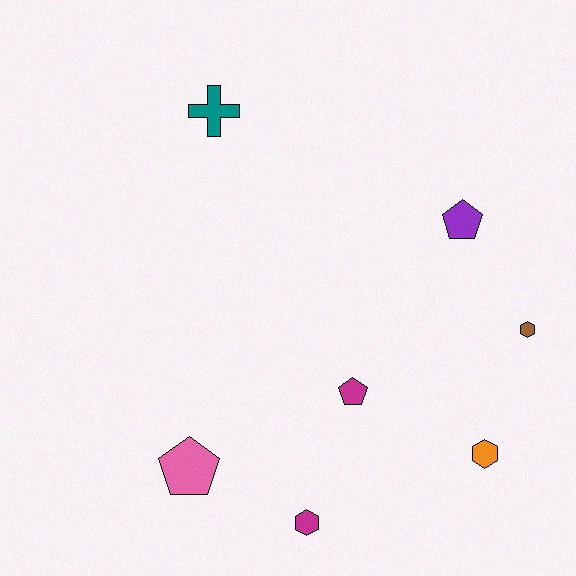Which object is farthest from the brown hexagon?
The teal cross is farthest from the brown hexagon.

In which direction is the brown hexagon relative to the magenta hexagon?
The brown hexagon is to the right of the magenta hexagon.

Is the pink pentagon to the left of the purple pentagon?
Yes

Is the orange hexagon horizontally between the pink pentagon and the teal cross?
No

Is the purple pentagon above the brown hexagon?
Yes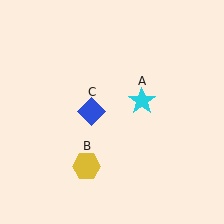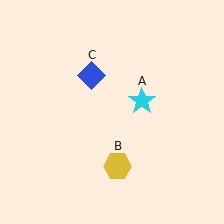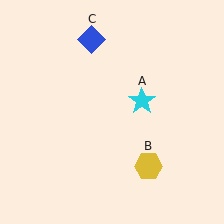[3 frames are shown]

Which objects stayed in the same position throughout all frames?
Cyan star (object A) remained stationary.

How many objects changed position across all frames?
2 objects changed position: yellow hexagon (object B), blue diamond (object C).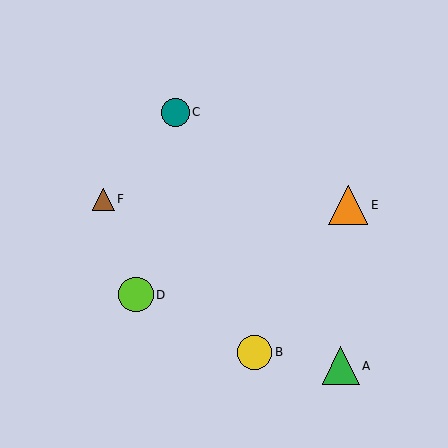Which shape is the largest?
The orange triangle (labeled E) is the largest.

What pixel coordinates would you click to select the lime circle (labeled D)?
Click at (136, 295) to select the lime circle D.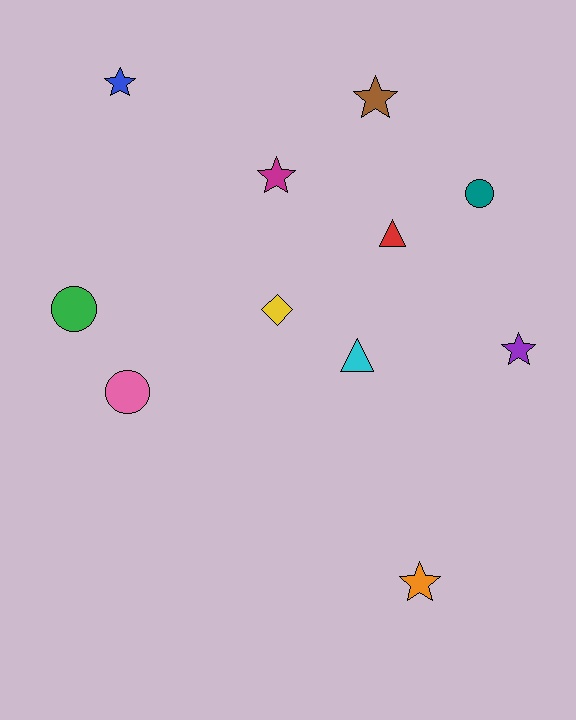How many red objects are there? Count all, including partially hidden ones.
There is 1 red object.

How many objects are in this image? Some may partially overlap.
There are 11 objects.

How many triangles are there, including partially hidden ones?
There are 2 triangles.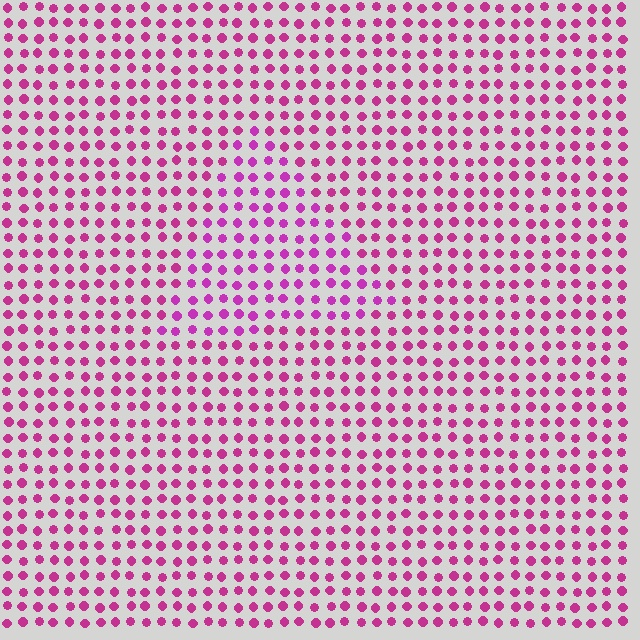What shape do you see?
I see a triangle.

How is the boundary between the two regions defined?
The boundary is defined purely by a slight shift in hue (about 17 degrees). Spacing, size, and orientation are identical on both sides.